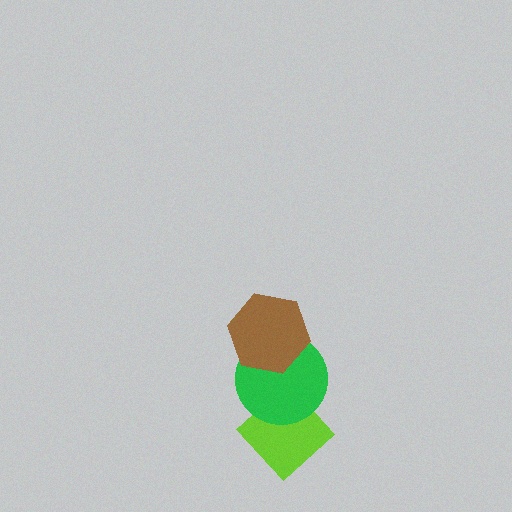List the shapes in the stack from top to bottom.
From top to bottom: the brown hexagon, the green circle, the lime diamond.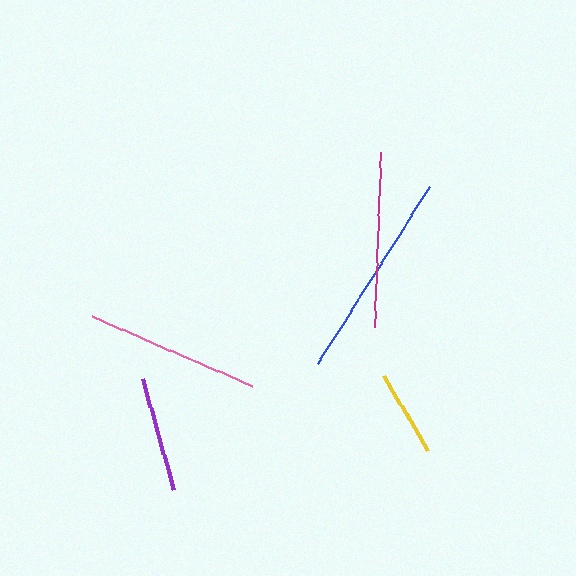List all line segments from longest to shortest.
From longest to shortest: blue, magenta, pink, purple, yellow.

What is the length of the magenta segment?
The magenta segment is approximately 176 pixels long.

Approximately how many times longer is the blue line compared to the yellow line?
The blue line is approximately 2.4 times the length of the yellow line.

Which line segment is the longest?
The blue line is the longest at approximately 210 pixels.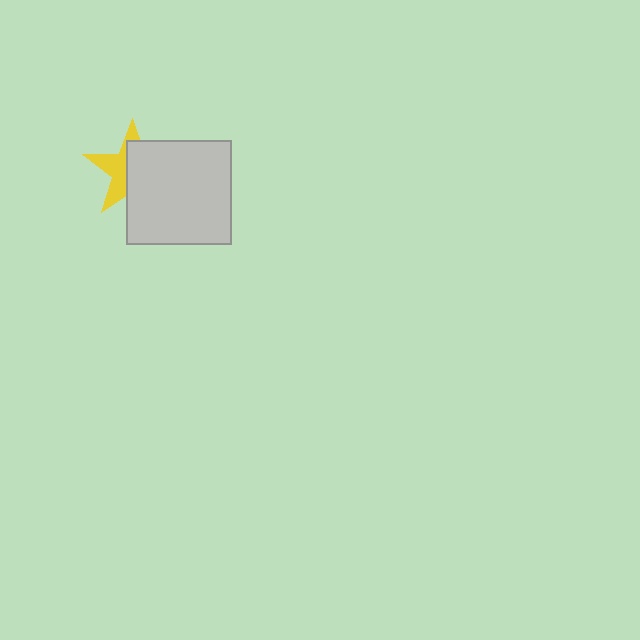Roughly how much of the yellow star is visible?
A small part of it is visible (roughly 42%).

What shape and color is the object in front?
The object in front is a light gray square.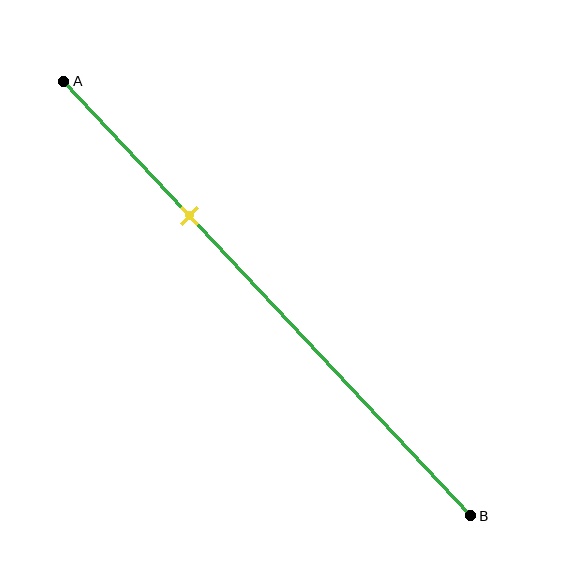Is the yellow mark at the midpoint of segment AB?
No, the mark is at about 30% from A, not at the 50% midpoint.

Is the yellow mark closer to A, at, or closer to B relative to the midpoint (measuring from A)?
The yellow mark is closer to point A than the midpoint of segment AB.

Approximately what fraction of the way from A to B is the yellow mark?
The yellow mark is approximately 30% of the way from A to B.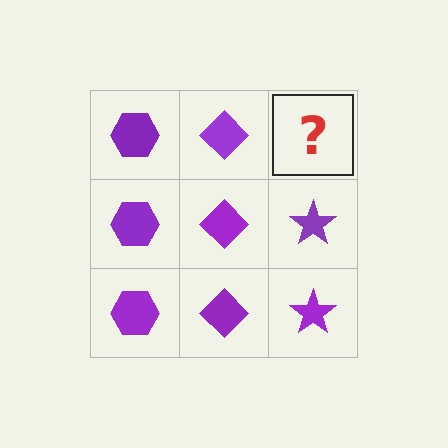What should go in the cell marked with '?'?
The missing cell should contain a purple star.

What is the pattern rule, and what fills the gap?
The rule is that each column has a consistent shape. The gap should be filled with a purple star.